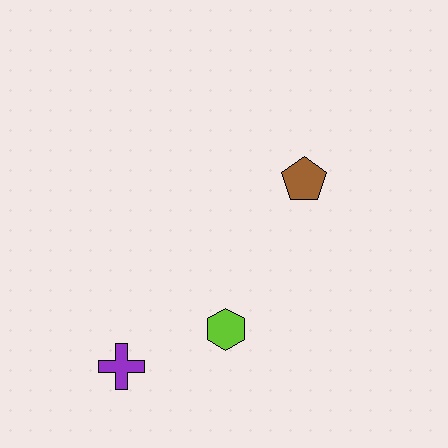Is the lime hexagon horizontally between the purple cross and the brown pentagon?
Yes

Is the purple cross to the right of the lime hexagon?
No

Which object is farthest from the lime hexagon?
The brown pentagon is farthest from the lime hexagon.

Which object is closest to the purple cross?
The lime hexagon is closest to the purple cross.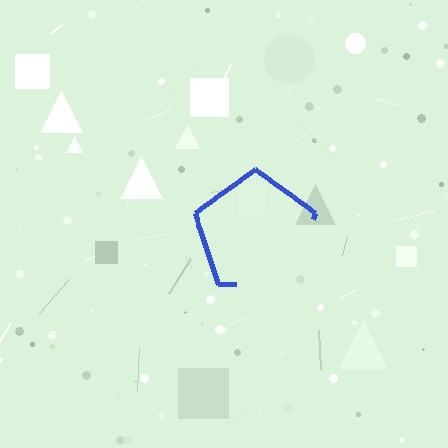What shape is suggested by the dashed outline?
The dashed outline suggests a pentagon.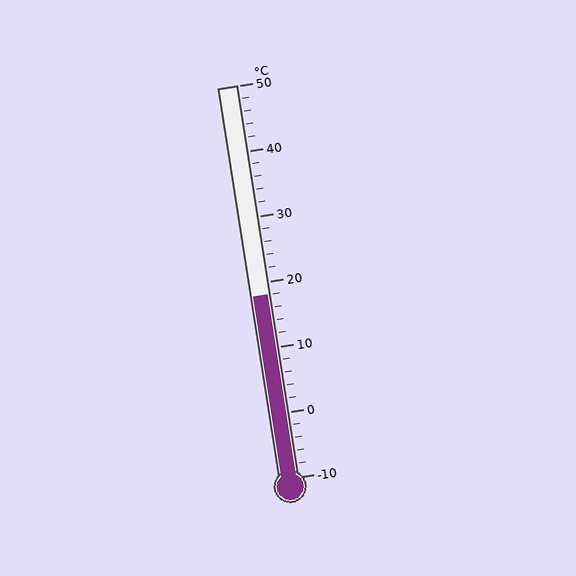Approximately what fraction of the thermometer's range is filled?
The thermometer is filled to approximately 45% of its range.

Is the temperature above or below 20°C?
The temperature is below 20°C.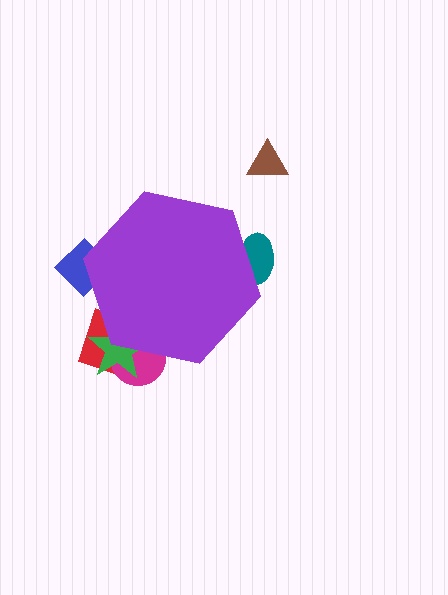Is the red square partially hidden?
Yes, the red square is partially hidden behind the purple hexagon.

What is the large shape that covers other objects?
A purple hexagon.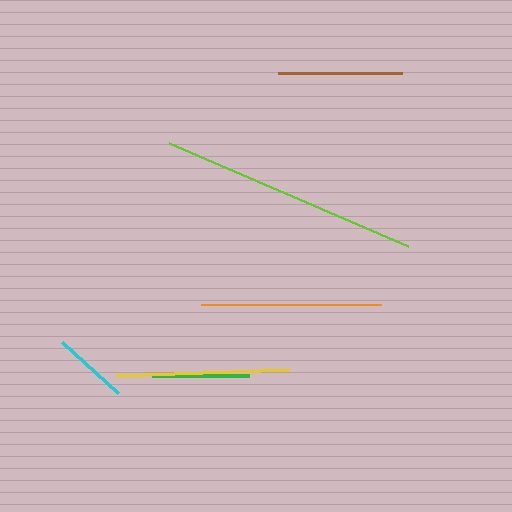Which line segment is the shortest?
The cyan line is the shortest at approximately 76 pixels.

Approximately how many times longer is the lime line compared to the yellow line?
The lime line is approximately 1.5 times the length of the yellow line.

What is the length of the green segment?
The green segment is approximately 97 pixels long.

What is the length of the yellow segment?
The yellow segment is approximately 174 pixels long.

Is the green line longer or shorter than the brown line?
The brown line is longer than the green line.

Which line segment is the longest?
The lime line is the longest at approximately 260 pixels.